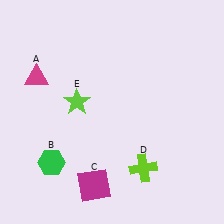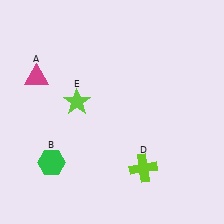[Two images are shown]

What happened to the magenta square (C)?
The magenta square (C) was removed in Image 2. It was in the bottom-left area of Image 1.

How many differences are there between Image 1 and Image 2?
There is 1 difference between the two images.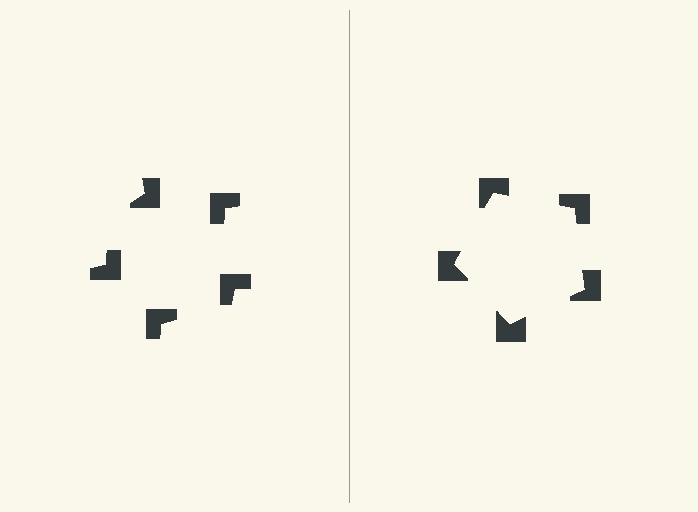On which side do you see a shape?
An illusory pentagon appears on the right side. On the left side the wedge cuts are rotated, so no coherent shape forms.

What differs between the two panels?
The notched squares are positioned identically on both sides; only the wedge orientations differ. On the right they align to a pentagon; on the left they are misaligned.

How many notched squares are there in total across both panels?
10 — 5 on each side.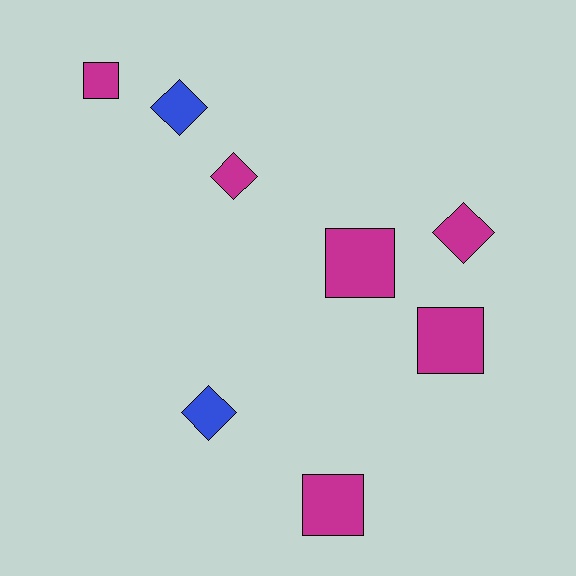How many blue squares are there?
There are no blue squares.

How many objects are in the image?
There are 8 objects.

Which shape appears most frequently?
Square, with 4 objects.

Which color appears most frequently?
Magenta, with 6 objects.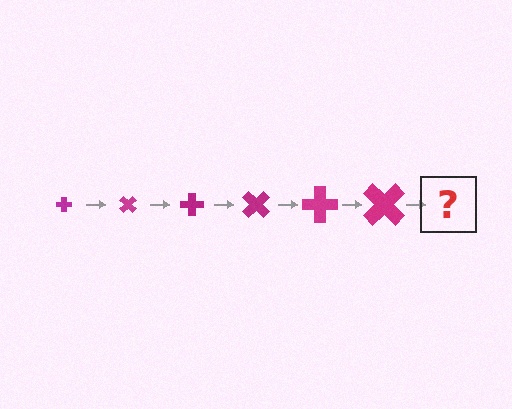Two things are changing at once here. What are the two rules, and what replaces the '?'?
The two rules are that the cross grows larger each step and it rotates 45 degrees each step. The '?' should be a cross, larger than the previous one and rotated 270 degrees from the start.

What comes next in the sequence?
The next element should be a cross, larger than the previous one and rotated 270 degrees from the start.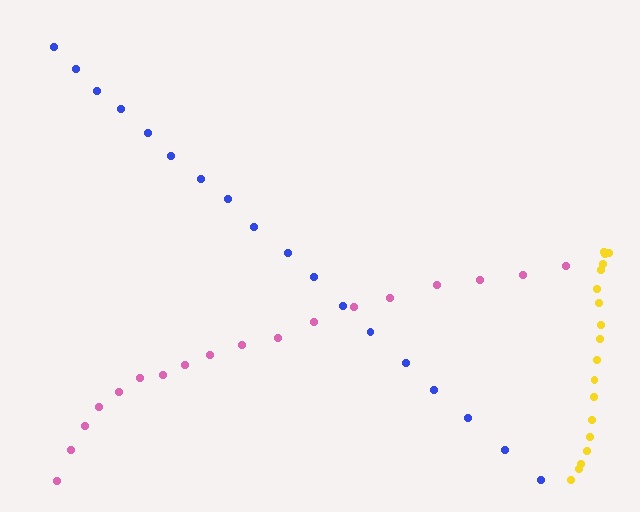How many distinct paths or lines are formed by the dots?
There are 3 distinct paths.